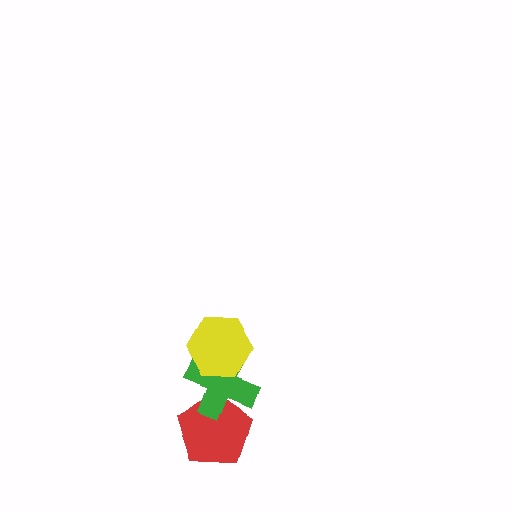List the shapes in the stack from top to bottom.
From top to bottom: the yellow hexagon, the green cross, the red pentagon.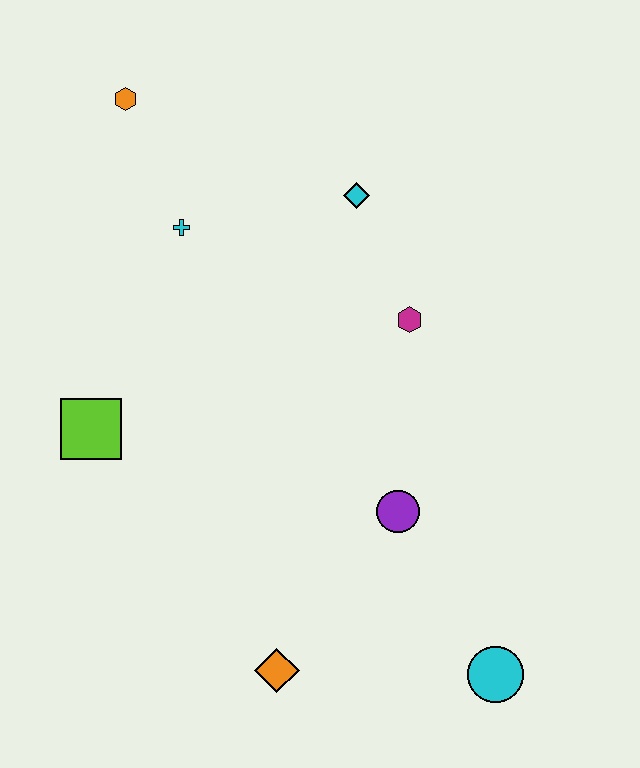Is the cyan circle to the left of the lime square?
No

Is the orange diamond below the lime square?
Yes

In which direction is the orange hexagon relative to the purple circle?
The orange hexagon is above the purple circle.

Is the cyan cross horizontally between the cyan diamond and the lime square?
Yes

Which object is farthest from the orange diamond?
The orange hexagon is farthest from the orange diamond.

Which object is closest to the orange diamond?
The purple circle is closest to the orange diamond.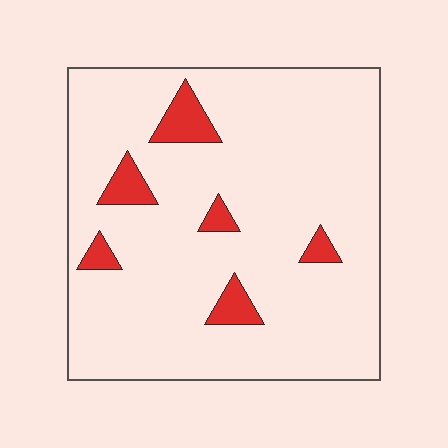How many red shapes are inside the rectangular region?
6.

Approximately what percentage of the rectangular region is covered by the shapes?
Approximately 10%.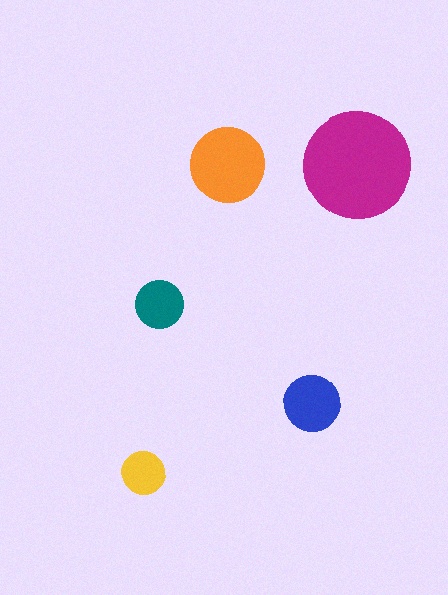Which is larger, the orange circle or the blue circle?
The orange one.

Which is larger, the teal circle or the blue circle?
The blue one.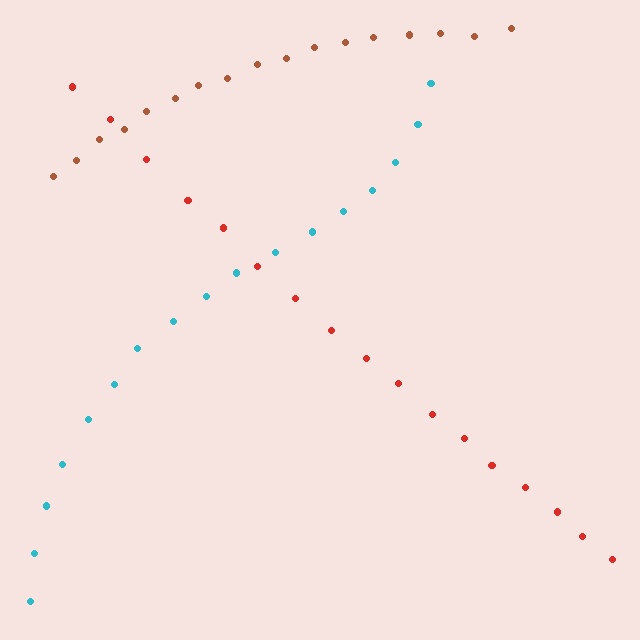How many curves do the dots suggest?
There are 3 distinct paths.